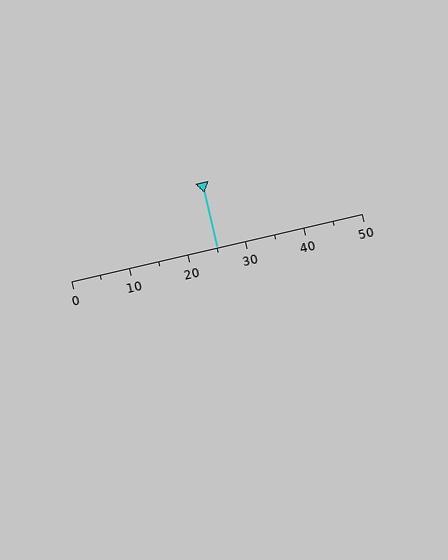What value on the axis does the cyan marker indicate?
The marker indicates approximately 25.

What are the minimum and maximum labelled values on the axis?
The axis runs from 0 to 50.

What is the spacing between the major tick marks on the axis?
The major ticks are spaced 10 apart.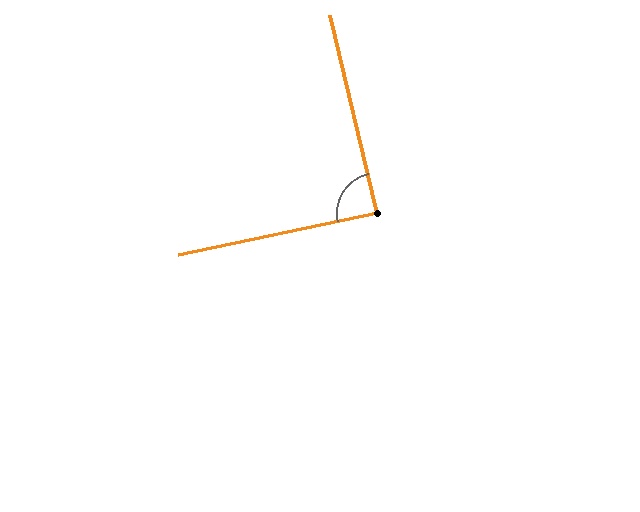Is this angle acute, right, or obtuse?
It is approximately a right angle.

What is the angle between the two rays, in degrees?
Approximately 89 degrees.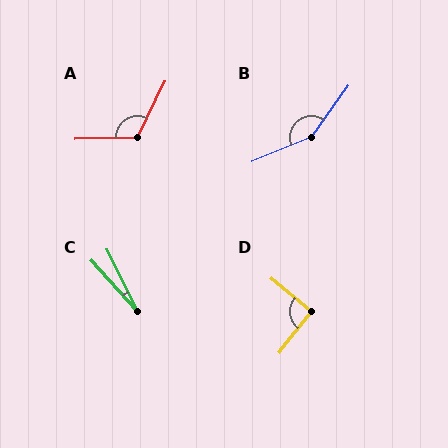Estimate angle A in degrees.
Approximately 118 degrees.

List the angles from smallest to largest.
C (16°), D (91°), A (118°), B (148°).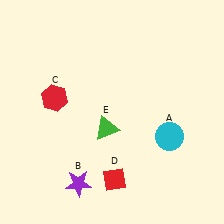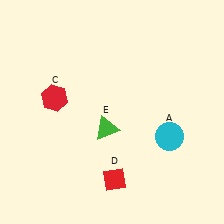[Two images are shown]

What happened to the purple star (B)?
The purple star (B) was removed in Image 2. It was in the bottom-left area of Image 1.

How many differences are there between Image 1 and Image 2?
There is 1 difference between the two images.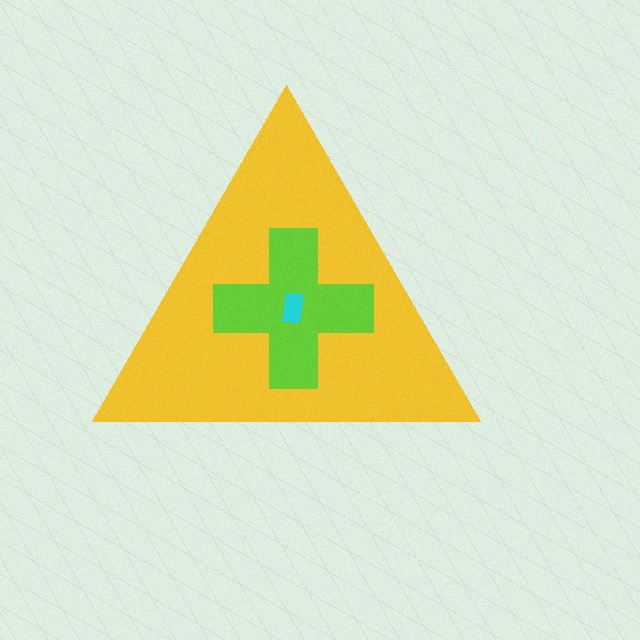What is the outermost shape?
The yellow triangle.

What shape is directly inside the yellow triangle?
The lime cross.